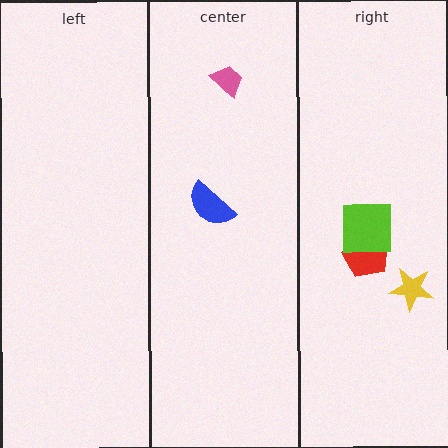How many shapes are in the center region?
2.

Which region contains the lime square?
The right region.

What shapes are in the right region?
The red pentagon, the yellow star, the lime square.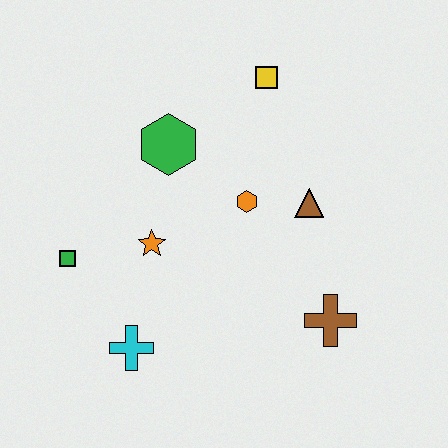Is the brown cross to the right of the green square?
Yes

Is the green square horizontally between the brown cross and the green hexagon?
No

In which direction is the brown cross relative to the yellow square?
The brown cross is below the yellow square.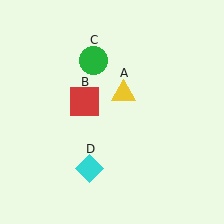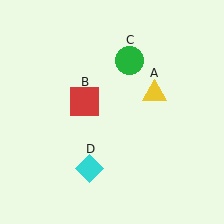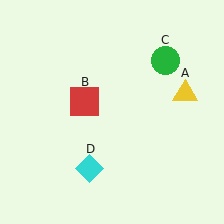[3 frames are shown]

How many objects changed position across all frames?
2 objects changed position: yellow triangle (object A), green circle (object C).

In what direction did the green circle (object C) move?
The green circle (object C) moved right.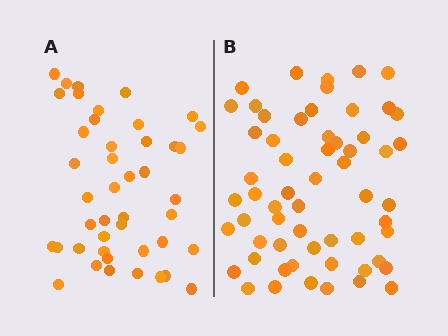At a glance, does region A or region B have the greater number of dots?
Region B (the right region) has more dots.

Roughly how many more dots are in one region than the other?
Region B has approximately 15 more dots than region A.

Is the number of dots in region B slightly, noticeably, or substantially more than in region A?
Region B has noticeably more, but not dramatically so. The ratio is roughly 1.3 to 1.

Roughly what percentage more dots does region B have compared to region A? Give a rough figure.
About 35% more.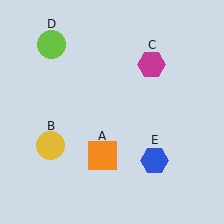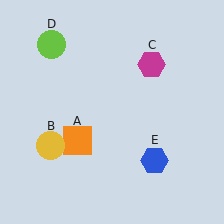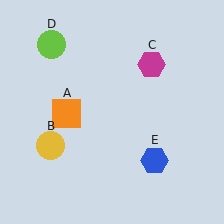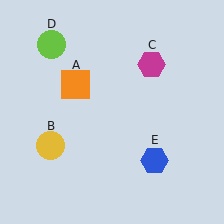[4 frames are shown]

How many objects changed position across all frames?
1 object changed position: orange square (object A).